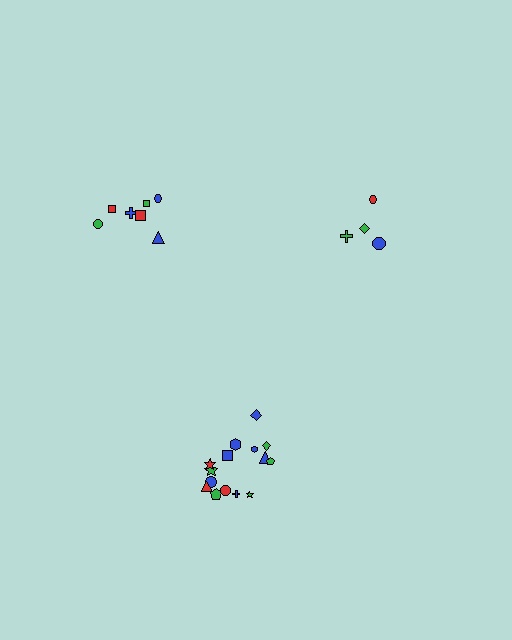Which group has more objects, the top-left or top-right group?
The top-left group.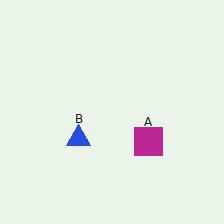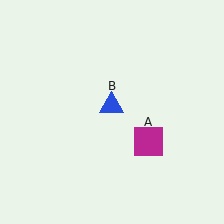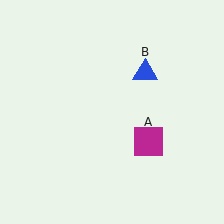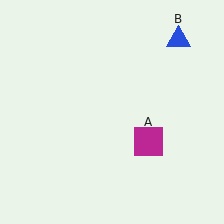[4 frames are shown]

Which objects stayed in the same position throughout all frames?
Magenta square (object A) remained stationary.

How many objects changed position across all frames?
1 object changed position: blue triangle (object B).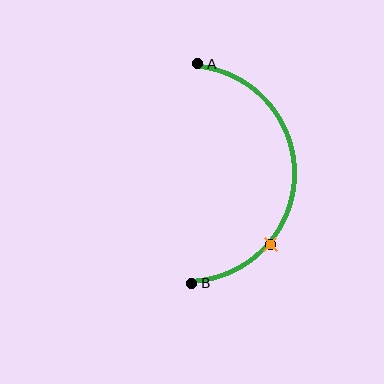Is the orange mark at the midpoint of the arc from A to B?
No. The orange mark lies on the arc but is closer to endpoint B. The arc midpoint would be at the point on the curve equidistant along the arc from both A and B.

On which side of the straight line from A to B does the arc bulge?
The arc bulges to the right of the straight line connecting A and B.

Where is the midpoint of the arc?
The arc midpoint is the point on the curve farthest from the straight line joining A and B. It sits to the right of that line.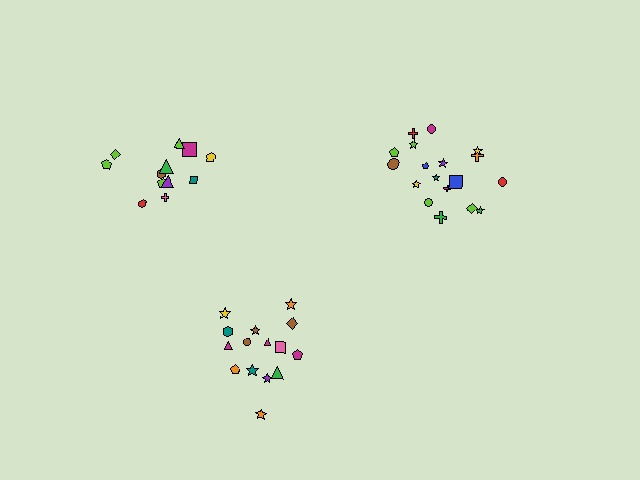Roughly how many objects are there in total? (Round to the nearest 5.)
Roughly 45 objects in total.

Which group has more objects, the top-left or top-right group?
The top-right group.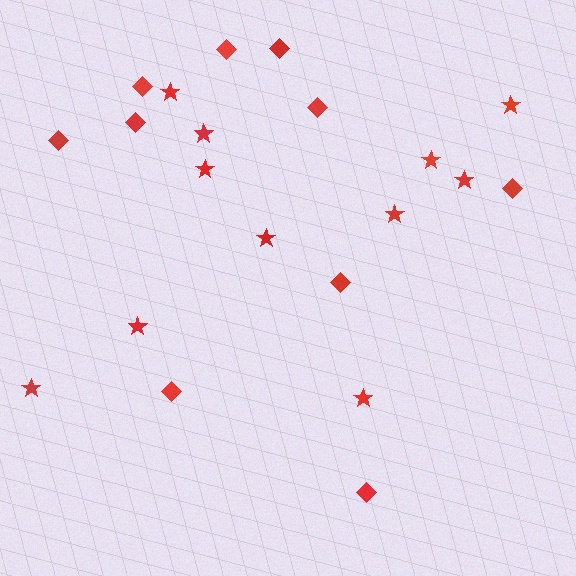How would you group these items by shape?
There are 2 groups: one group of diamonds (10) and one group of stars (11).